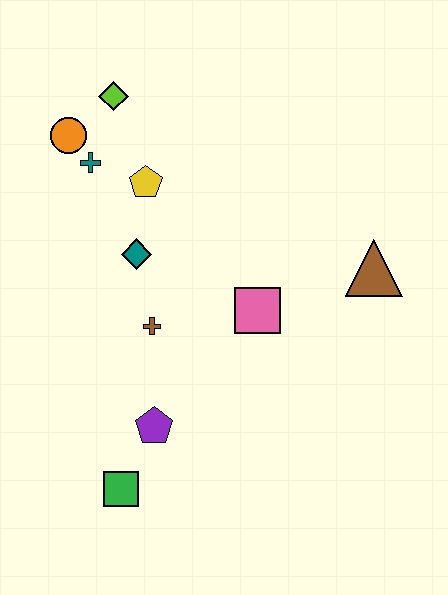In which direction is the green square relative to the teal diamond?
The green square is below the teal diamond.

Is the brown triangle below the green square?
No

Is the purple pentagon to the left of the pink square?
Yes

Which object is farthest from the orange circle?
The green square is farthest from the orange circle.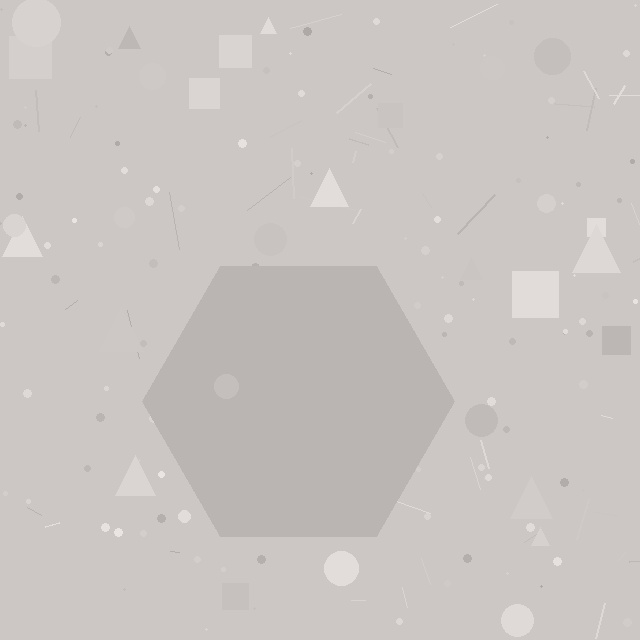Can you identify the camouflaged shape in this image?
The camouflaged shape is a hexagon.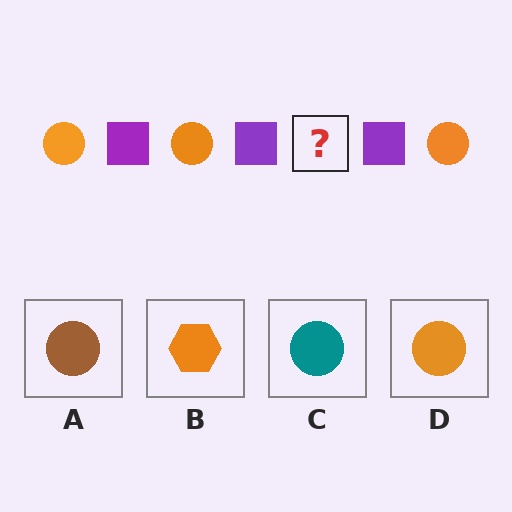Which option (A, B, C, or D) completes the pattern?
D.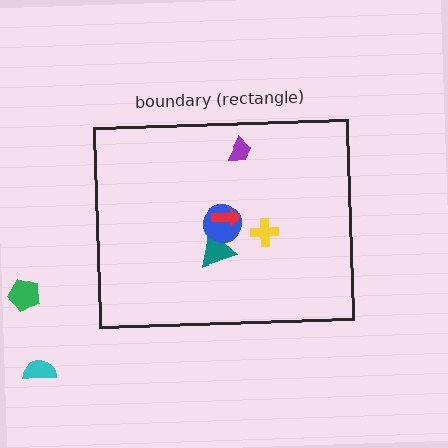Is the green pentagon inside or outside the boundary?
Outside.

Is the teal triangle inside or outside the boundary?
Inside.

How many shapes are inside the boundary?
5 inside, 2 outside.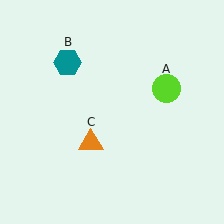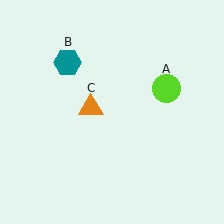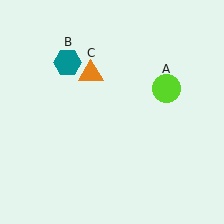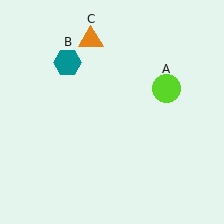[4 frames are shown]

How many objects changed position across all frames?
1 object changed position: orange triangle (object C).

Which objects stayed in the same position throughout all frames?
Lime circle (object A) and teal hexagon (object B) remained stationary.